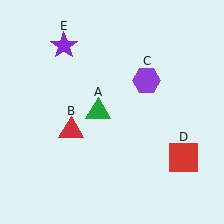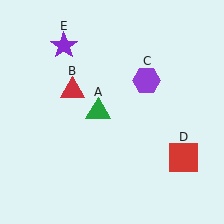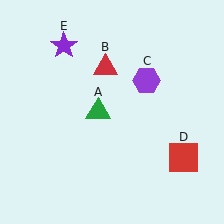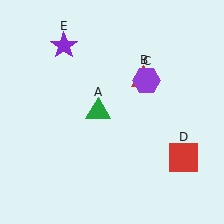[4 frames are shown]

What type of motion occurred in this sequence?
The red triangle (object B) rotated clockwise around the center of the scene.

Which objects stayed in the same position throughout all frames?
Green triangle (object A) and purple hexagon (object C) and red square (object D) and purple star (object E) remained stationary.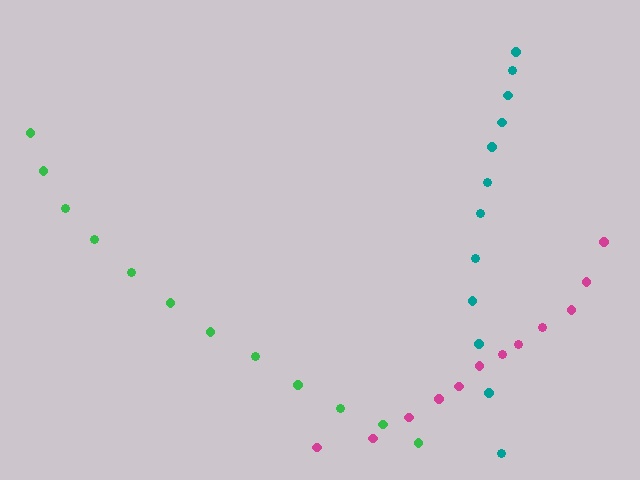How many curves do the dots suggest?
There are 3 distinct paths.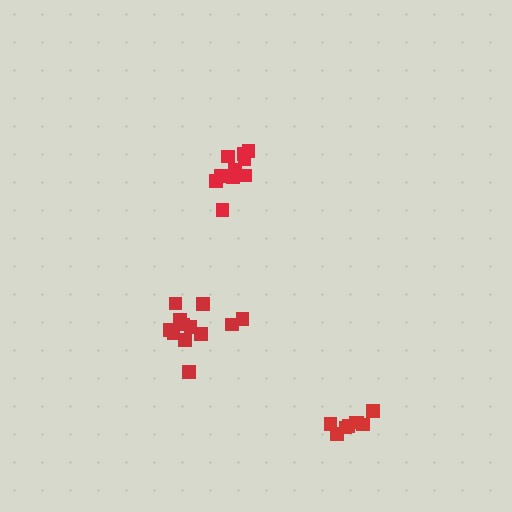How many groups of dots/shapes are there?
There are 3 groups.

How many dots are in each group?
Group 1: 8 dots, Group 2: 11 dots, Group 3: 13 dots (32 total).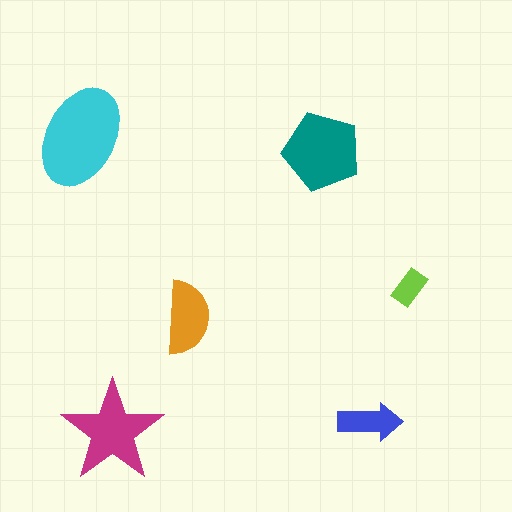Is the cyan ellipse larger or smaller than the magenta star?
Larger.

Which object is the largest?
The cyan ellipse.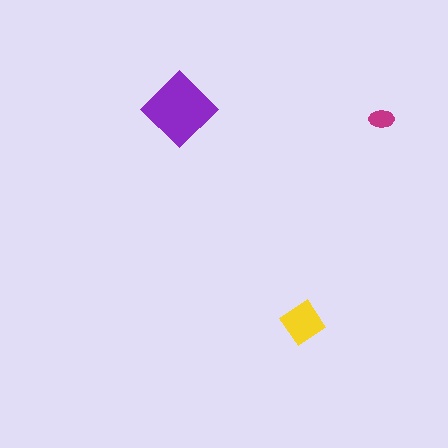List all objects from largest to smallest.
The purple diamond, the yellow diamond, the magenta ellipse.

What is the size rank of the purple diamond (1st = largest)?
1st.